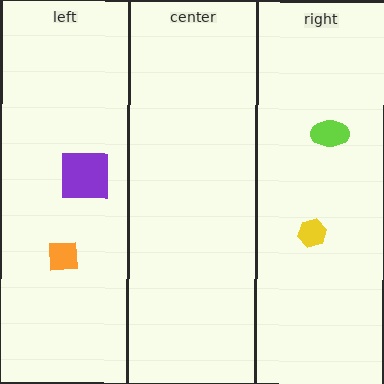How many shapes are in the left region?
2.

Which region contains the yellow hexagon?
The right region.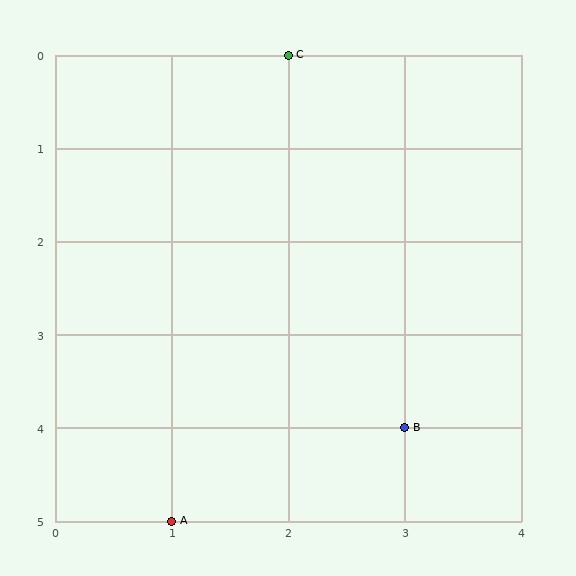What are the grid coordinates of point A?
Point A is at grid coordinates (1, 5).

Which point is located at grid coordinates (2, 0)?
Point C is at (2, 0).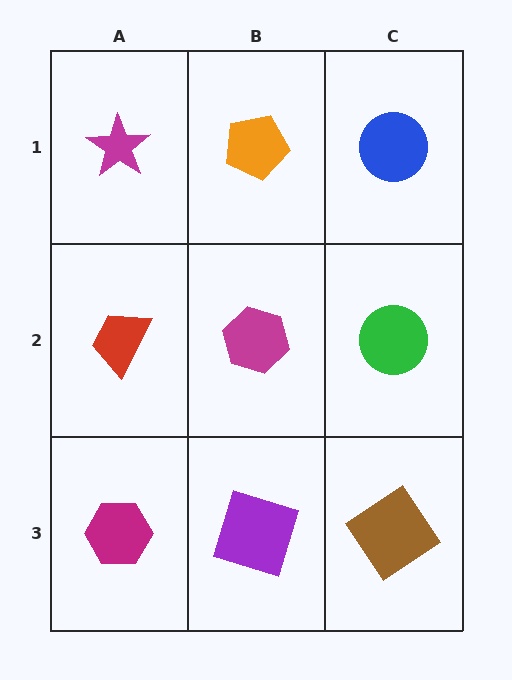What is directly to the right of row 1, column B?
A blue circle.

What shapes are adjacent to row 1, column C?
A green circle (row 2, column C), an orange pentagon (row 1, column B).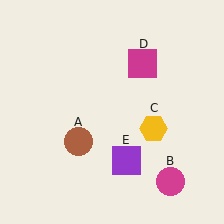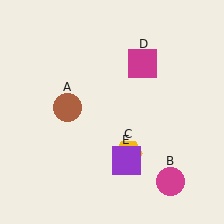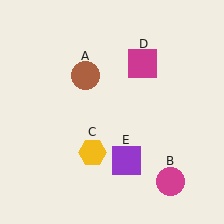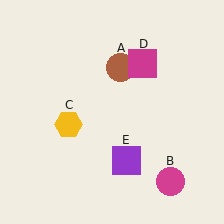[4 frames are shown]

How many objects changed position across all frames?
2 objects changed position: brown circle (object A), yellow hexagon (object C).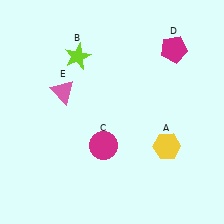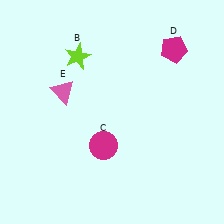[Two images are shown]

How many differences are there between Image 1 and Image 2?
There is 1 difference between the two images.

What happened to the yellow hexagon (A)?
The yellow hexagon (A) was removed in Image 2. It was in the bottom-right area of Image 1.